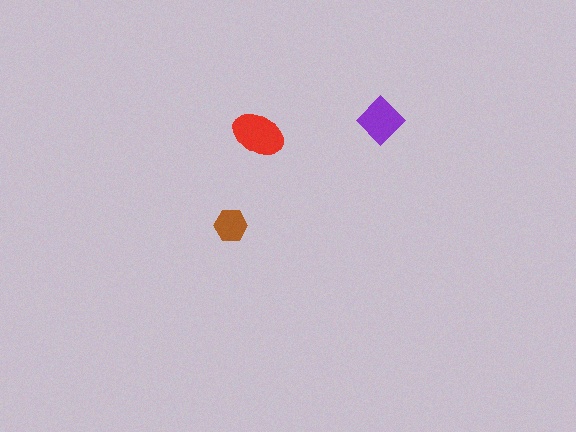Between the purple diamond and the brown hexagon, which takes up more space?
The purple diamond.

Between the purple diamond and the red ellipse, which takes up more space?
The red ellipse.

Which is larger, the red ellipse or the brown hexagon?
The red ellipse.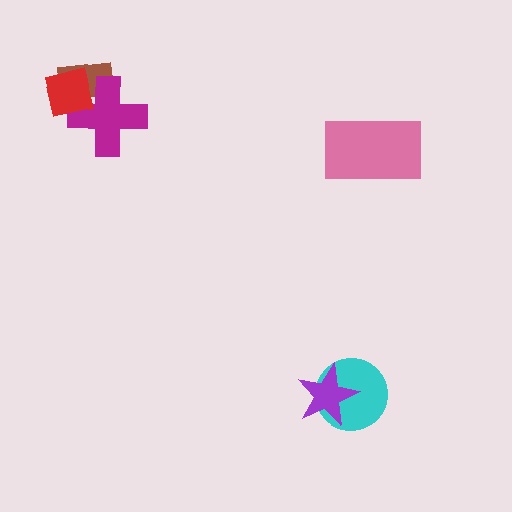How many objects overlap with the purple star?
1 object overlaps with the purple star.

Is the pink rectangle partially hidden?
No, no other shape covers it.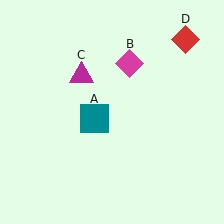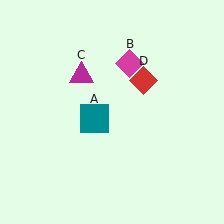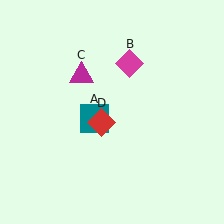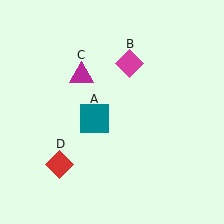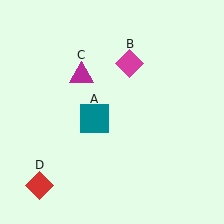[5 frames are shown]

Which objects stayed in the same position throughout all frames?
Teal square (object A) and magenta diamond (object B) and magenta triangle (object C) remained stationary.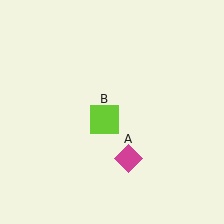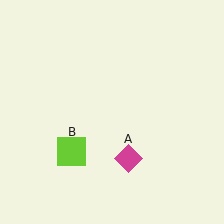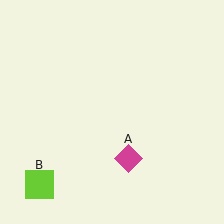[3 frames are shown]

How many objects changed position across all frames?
1 object changed position: lime square (object B).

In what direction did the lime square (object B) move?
The lime square (object B) moved down and to the left.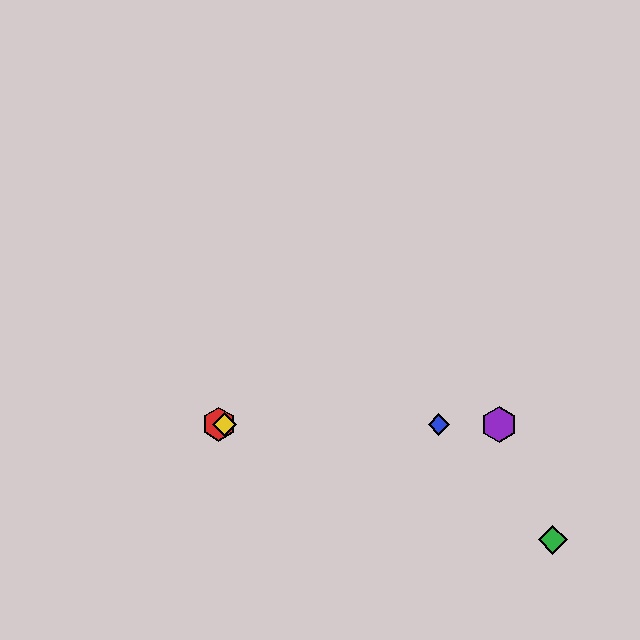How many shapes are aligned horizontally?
4 shapes (the red hexagon, the blue diamond, the yellow diamond, the purple hexagon) are aligned horizontally.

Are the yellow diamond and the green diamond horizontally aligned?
No, the yellow diamond is at y≈424 and the green diamond is at y≈540.